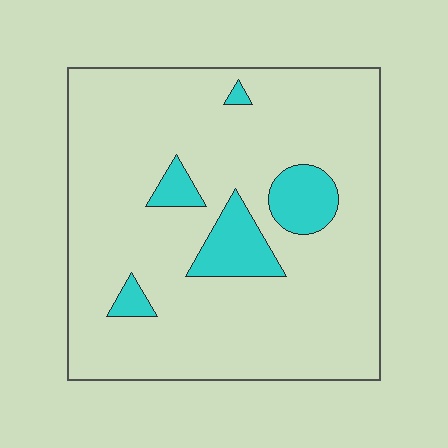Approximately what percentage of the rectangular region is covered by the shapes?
Approximately 10%.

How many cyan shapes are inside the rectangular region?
5.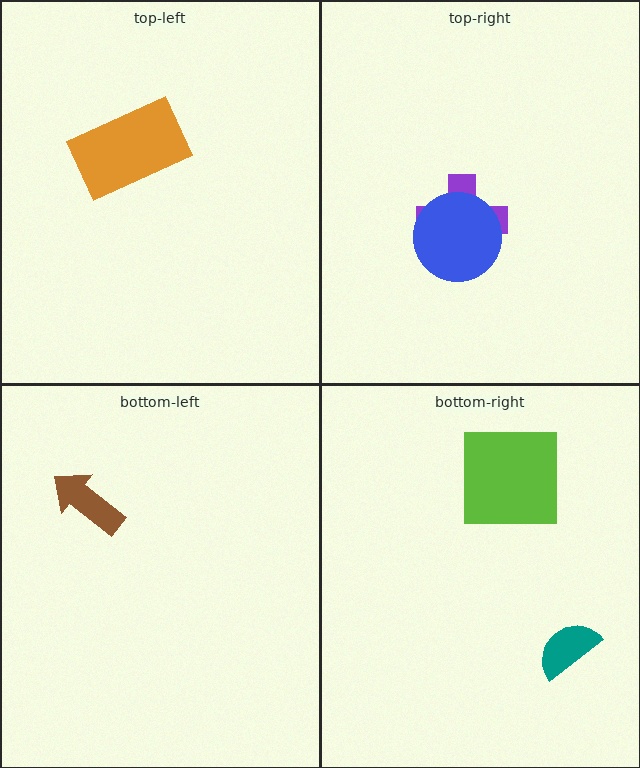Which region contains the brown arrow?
The bottom-left region.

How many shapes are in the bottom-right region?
2.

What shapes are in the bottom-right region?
The lime square, the teal semicircle.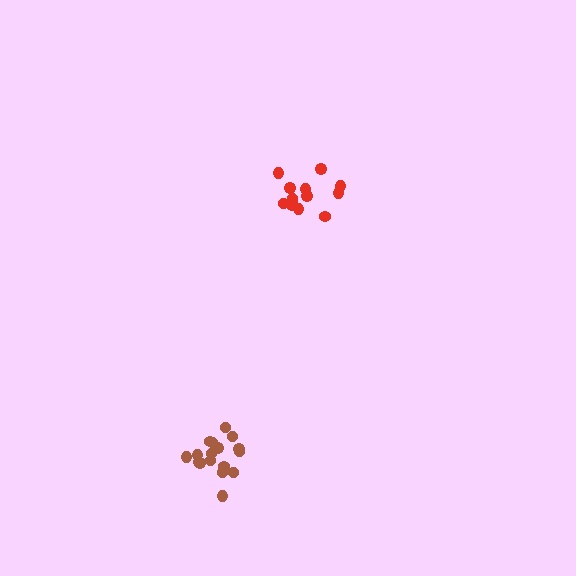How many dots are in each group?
Group 1: 13 dots, Group 2: 17 dots (30 total).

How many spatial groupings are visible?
There are 2 spatial groupings.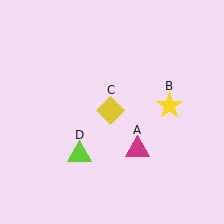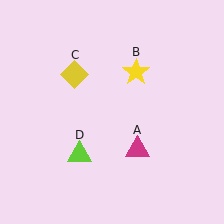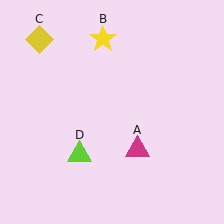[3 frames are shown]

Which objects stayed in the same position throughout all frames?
Magenta triangle (object A) and lime triangle (object D) remained stationary.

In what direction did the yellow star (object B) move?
The yellow star (object B) moved up and to the left.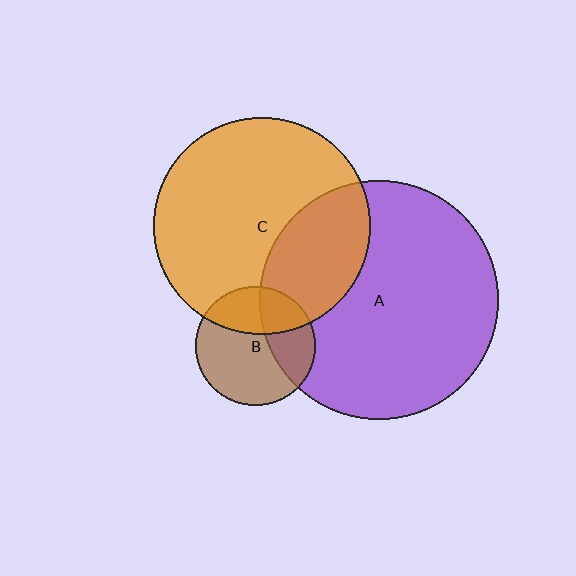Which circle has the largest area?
Circle A (purple).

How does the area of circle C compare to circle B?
Approximately 3.3 times.